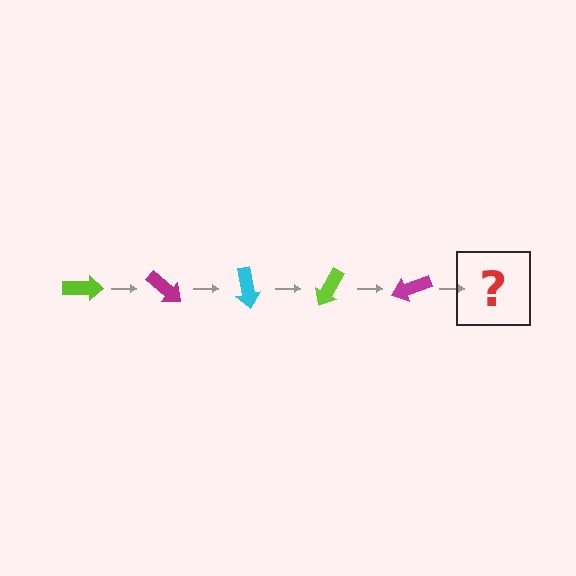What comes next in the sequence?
The next element should be a cyan arrow, rotated 200 degrees from the start.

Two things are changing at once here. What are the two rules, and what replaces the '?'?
The two rules are that it rotates 40 degrees each step and the color cycles through lime, magenta, and cyan. The '?' should be a cyan arrow, rotated 200 degrees from the start.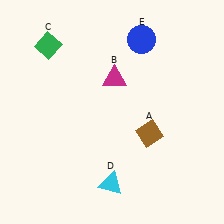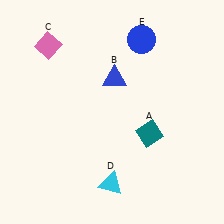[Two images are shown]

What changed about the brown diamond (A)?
In Image 1, A is brown. In Image 2, it changed to teal.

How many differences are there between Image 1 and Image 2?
There are 3 differences between the two images.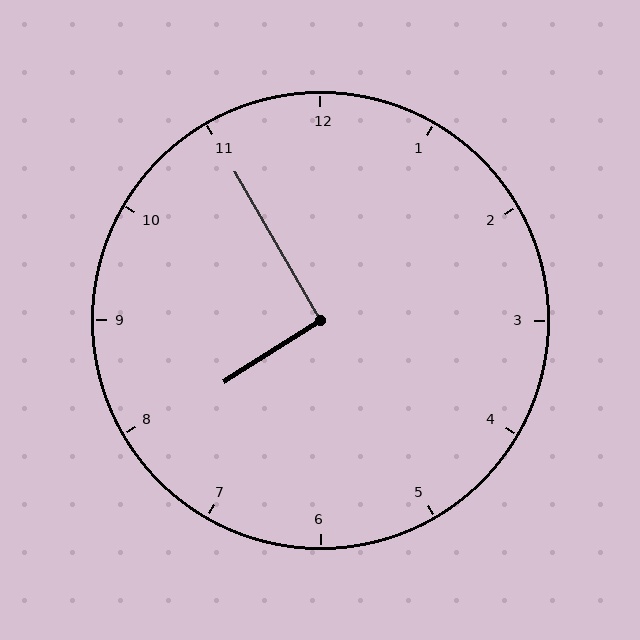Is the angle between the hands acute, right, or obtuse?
It is right.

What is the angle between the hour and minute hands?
Approximately 92 degrees.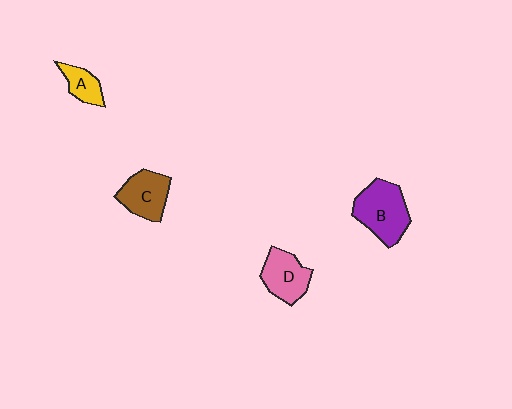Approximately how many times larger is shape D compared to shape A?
Approximately 1.7 times.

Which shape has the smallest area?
Shape A (yellow).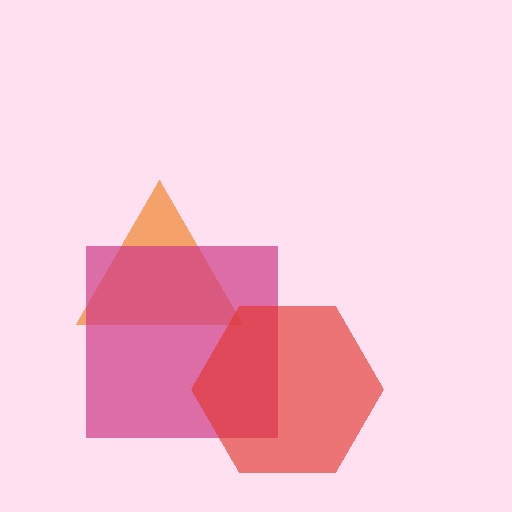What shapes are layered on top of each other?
The layered shapes are: an orange triangle, a magenta square, a red hexagon.